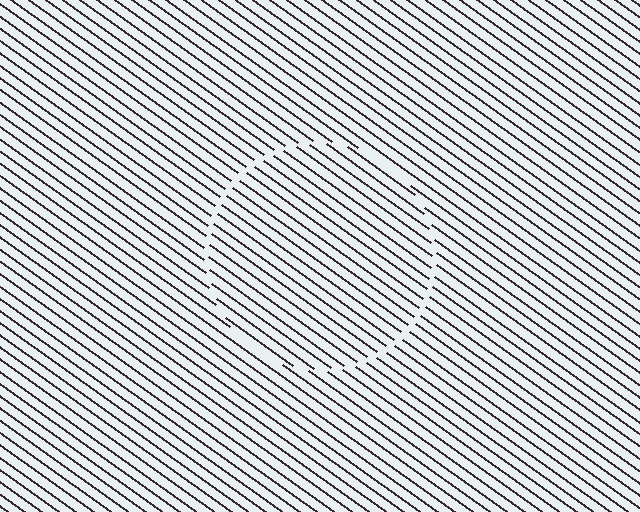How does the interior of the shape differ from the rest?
The interior of the shape contains the same grating, shifted by half a period — the contour is defined by the phase discontinuity where line-ends from the inner and outer gratings abut.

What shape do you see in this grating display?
An illusory circle. The interior of the shape contains the same grating, shifted by half a period — the contour is defined by the phase discontinuity where line-ends from the inner and outer gratings abut.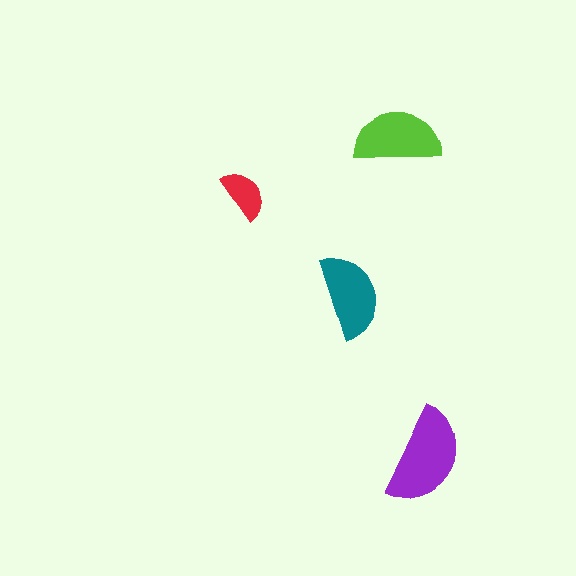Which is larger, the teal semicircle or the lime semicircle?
The lime one.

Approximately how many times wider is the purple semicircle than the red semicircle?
About 2 times wider.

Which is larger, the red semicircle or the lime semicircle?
The lime one.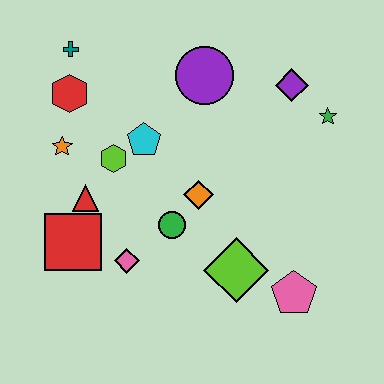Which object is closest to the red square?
The red triangle is closest to the red square.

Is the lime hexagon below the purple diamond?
Yes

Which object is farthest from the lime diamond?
The teal cross is farthest from the lime diamond.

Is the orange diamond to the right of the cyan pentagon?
Yes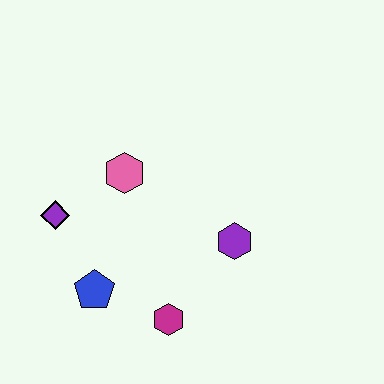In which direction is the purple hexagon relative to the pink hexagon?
The purple hexagon is to the right of the pink hexagon.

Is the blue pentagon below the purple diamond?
Yes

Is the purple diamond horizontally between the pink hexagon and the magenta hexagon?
No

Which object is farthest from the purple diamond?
The purple hexagon is farthest from the purple diamond.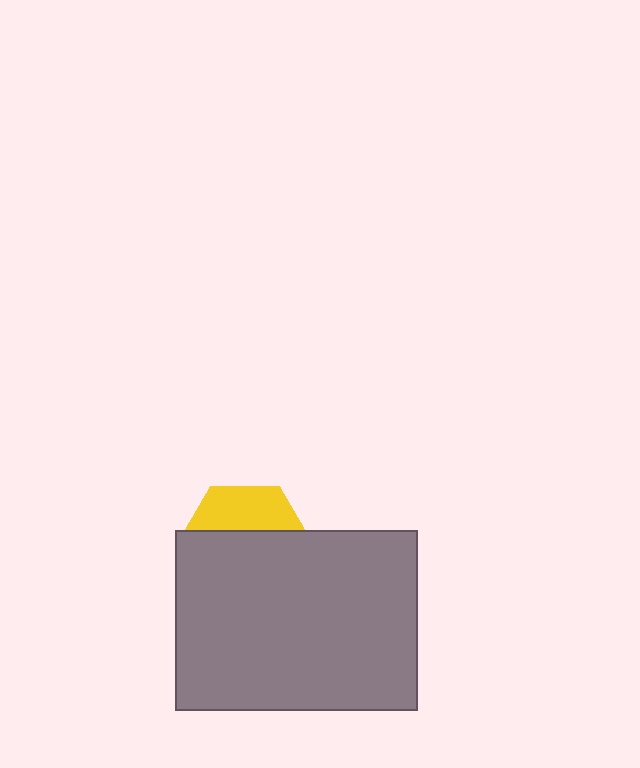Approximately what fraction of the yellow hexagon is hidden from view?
Roughly 67% of the yellow hexagon is hidden behind the gray rectangle.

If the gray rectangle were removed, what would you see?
You would see the complete yellow hexagon.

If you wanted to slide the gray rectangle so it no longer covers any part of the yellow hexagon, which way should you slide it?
Slide it down — that is the most direct way to separate the two shapes.